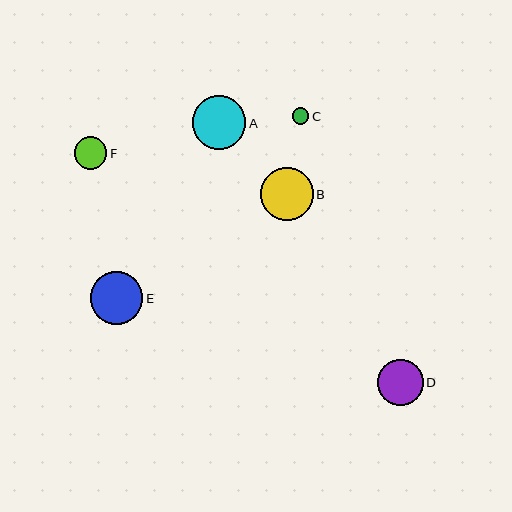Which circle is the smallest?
Circle C is the smallest with a size of approximately 16 pixels.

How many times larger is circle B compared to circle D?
Circle B is approximately 1.1 times the size of circle D.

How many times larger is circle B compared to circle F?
Circle B is approximately 1.6 times the size of circle F.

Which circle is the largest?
Circle A is the largest with a size of approximately 54 pixels.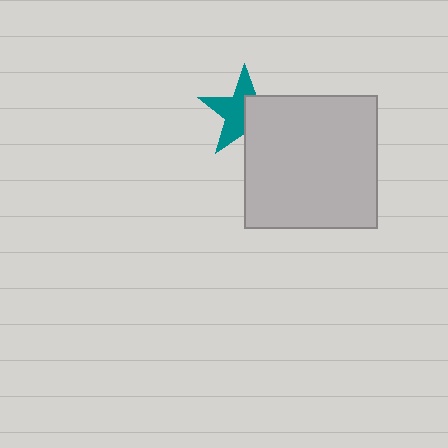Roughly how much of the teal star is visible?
About half of it is visible (roughly 55%).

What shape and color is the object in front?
The object in front is a light gray square.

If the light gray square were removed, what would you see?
You would see the complete teal star.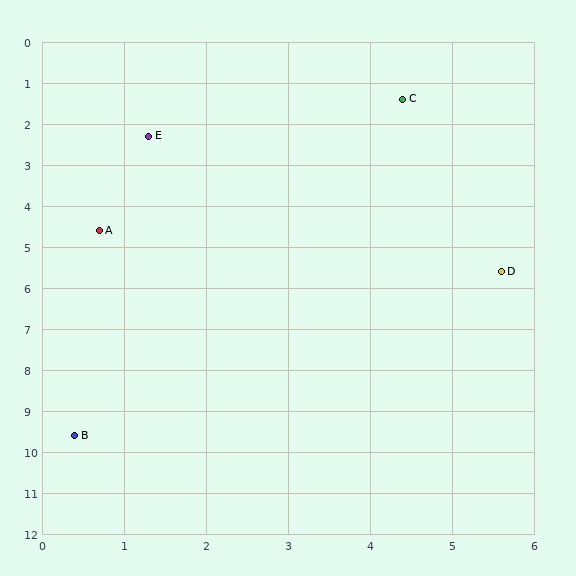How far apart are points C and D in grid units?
Points C and D are about 4.4 grid units apart.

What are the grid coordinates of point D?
Point D is at approximately (5.6, 5.6).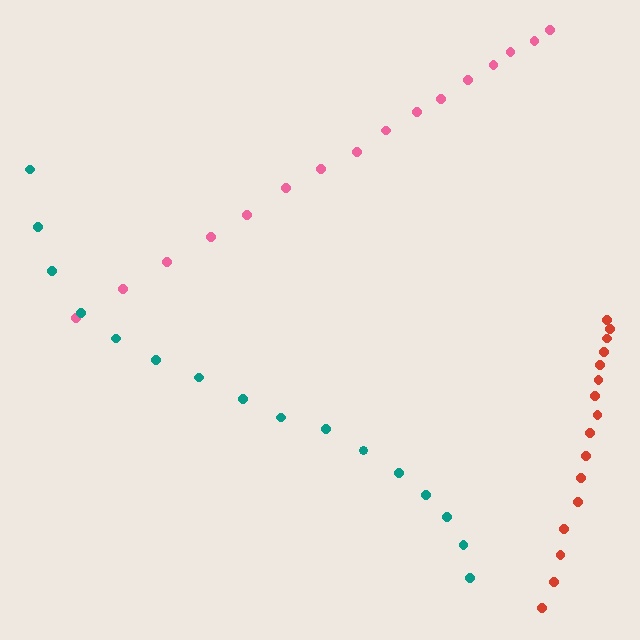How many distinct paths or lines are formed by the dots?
There are 3 distinct paths.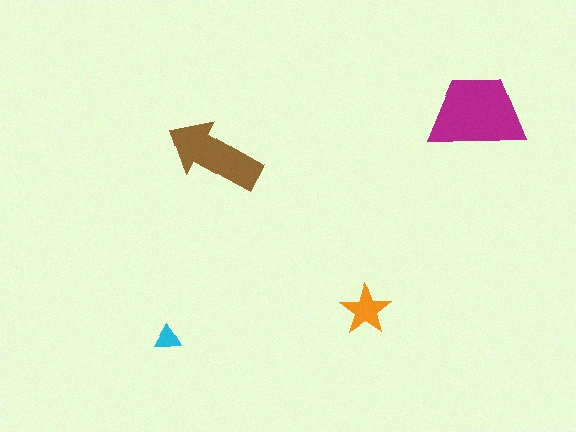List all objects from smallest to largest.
The cyan triangle, the orange star, the brown arrow, the magenta trapezoid.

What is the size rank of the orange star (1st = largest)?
3rd.